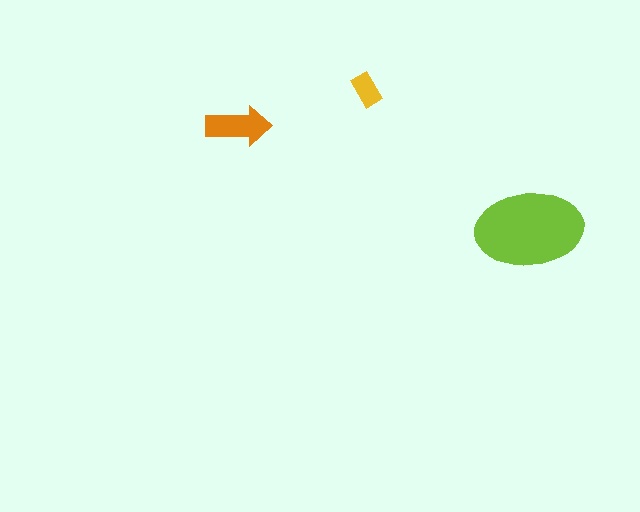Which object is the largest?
The lime ellipse.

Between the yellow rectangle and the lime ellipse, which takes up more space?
The lime ellipse.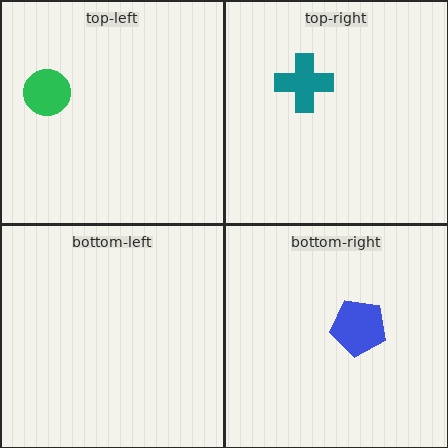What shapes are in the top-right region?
The teal cross.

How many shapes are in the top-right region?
1.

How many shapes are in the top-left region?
1.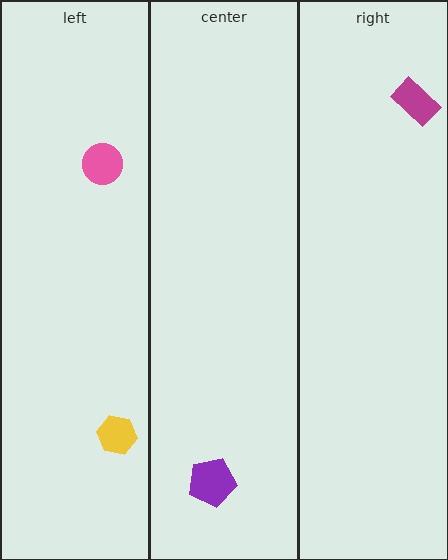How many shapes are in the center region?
1.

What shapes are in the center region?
The purple pentagon.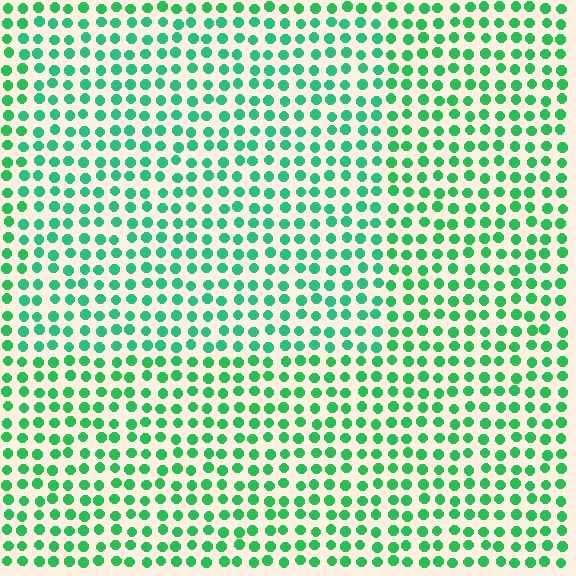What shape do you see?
I see a rectangle.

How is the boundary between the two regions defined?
The boundary is defined purely by a slight shift in hue (about 18 degrees). Spacing, size, and orientation are identical on both sides.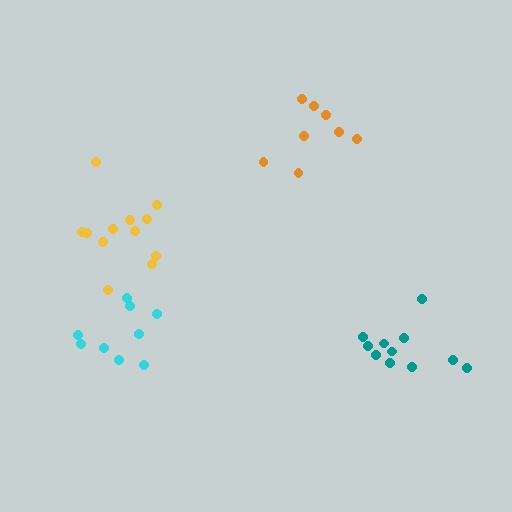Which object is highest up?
The orange cluster is topmost.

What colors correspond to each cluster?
The clusters are colored: yellow, teal, cyan, orange.